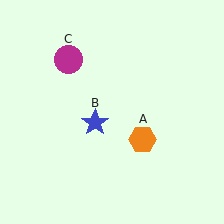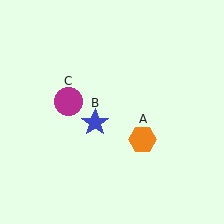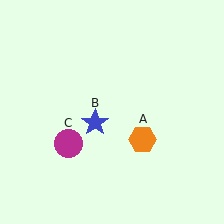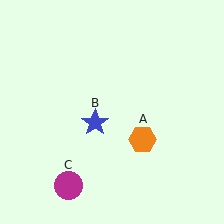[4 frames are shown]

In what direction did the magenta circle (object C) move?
The magenta circle (object C) moved down.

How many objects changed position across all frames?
1 object changed position: magenta circle (object C).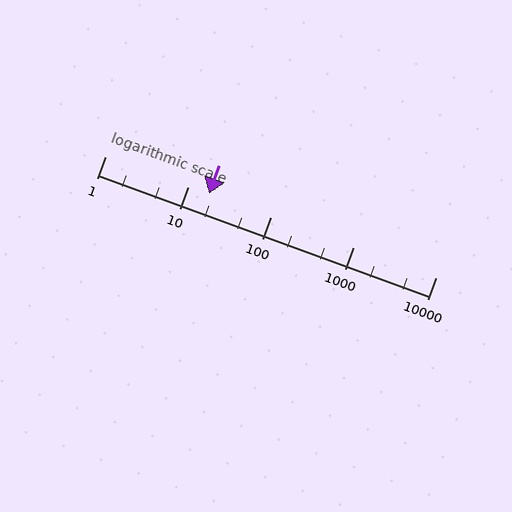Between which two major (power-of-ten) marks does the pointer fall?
The pointer is between 10 and 100.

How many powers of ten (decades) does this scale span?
The scale spans 4 decades, from 1 to 10000.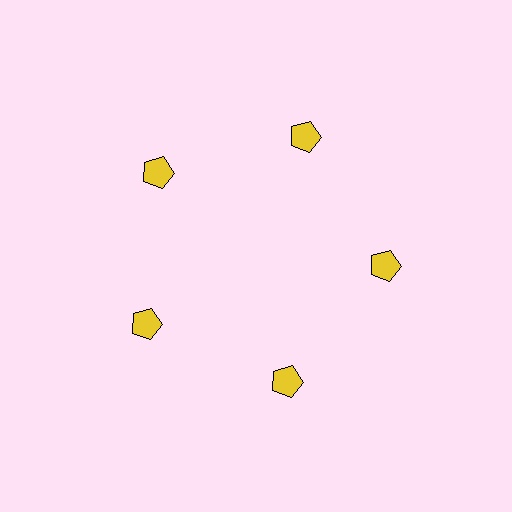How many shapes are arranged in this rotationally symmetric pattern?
There are 5 shapes, arranged in 5 groups of 1.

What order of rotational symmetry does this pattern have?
This pattern has 5-fold rotational symmetry.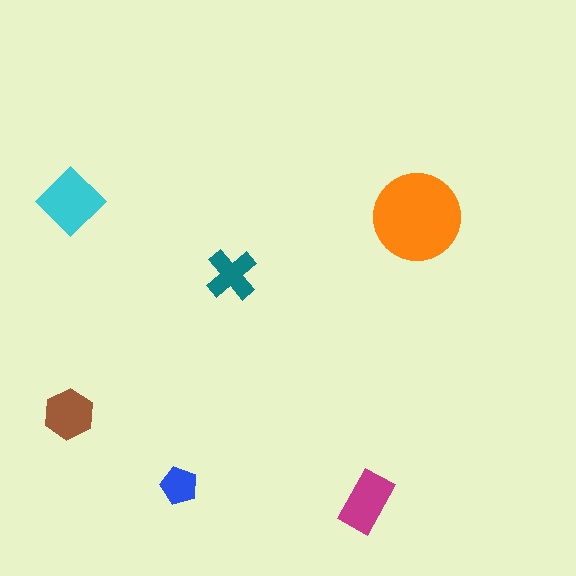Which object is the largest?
The orange circle.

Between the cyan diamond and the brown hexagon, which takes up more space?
The cyan diamond.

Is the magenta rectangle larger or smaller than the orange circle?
Smaller.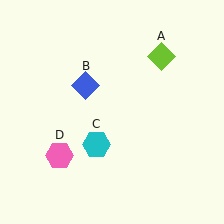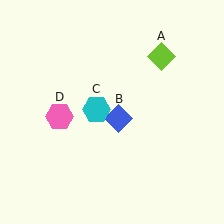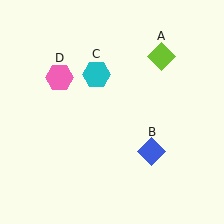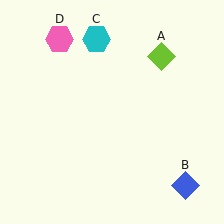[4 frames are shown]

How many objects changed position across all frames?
3 objects changed position: blue diamond (object B), cyan hexagon (object C), pink hexagon (object D).